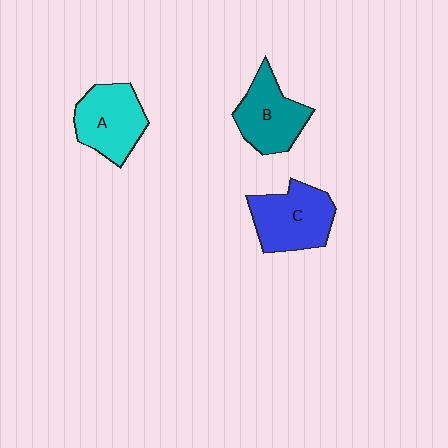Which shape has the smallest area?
Shape B (teal).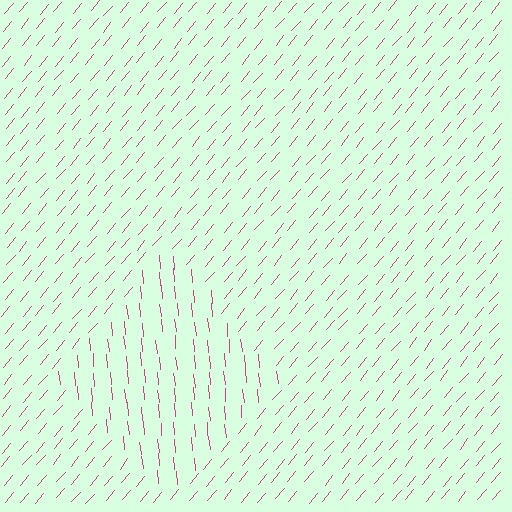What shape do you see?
I see a diamond.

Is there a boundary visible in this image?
Yes, there is a texture boundary formed by a change in line orientation.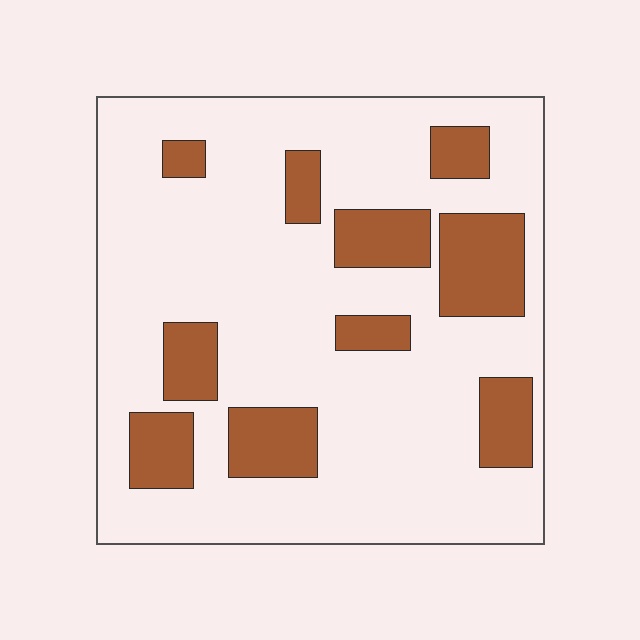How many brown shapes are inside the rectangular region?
10.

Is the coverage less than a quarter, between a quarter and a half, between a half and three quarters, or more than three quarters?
Less than a quarter.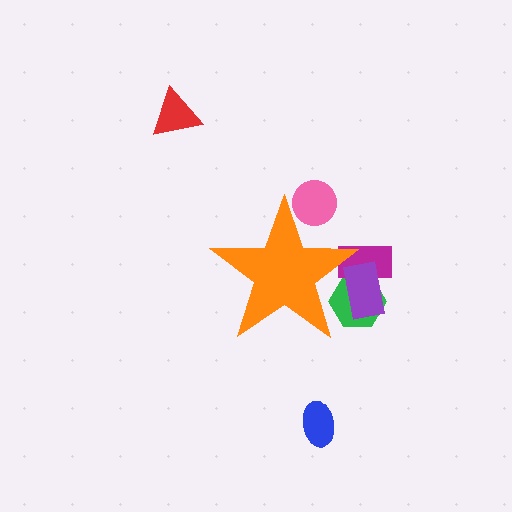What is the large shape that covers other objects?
An orange star.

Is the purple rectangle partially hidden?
Yes, the purple rectangle is partially hidden behind the orange star.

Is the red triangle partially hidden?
No, the red triangle is fully visible.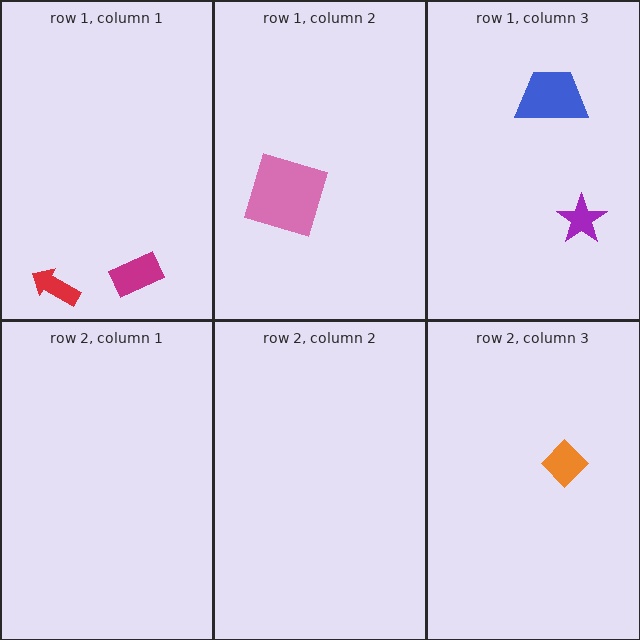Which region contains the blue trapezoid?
The row 1, column 3 region.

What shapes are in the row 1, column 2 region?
The pink square.